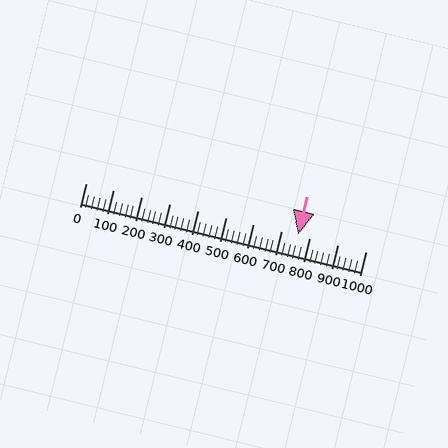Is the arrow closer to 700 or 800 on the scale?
The arrow is closer to 800.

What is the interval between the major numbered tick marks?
The major tick marks are spaced 100 units apart.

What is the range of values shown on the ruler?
The ruler shows values from 0 to 1000.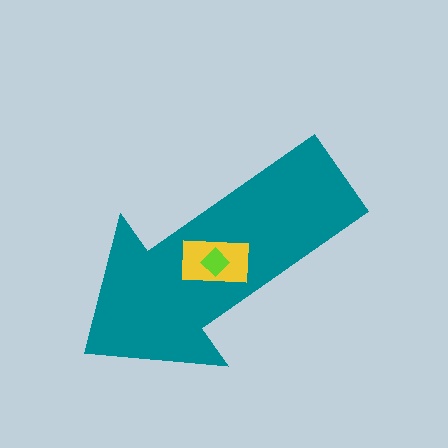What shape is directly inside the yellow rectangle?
The lime diamond.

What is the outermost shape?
The teal arrow.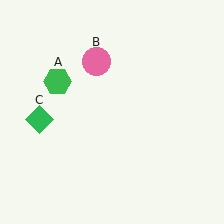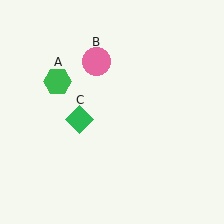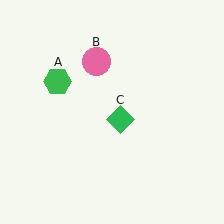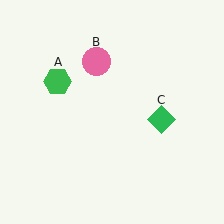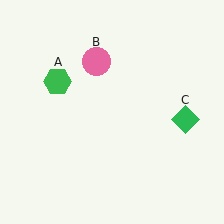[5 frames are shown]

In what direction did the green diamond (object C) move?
The green diamond (object C) moved right.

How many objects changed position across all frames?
1 object changed position: green diamond (object C).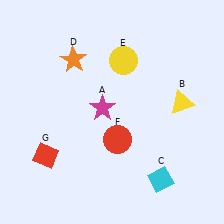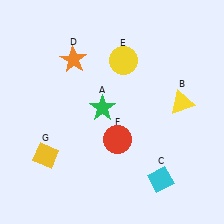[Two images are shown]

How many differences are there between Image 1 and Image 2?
There are 2 differences between the two images.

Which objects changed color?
A changed from magenta to green. G changed from red to yellow.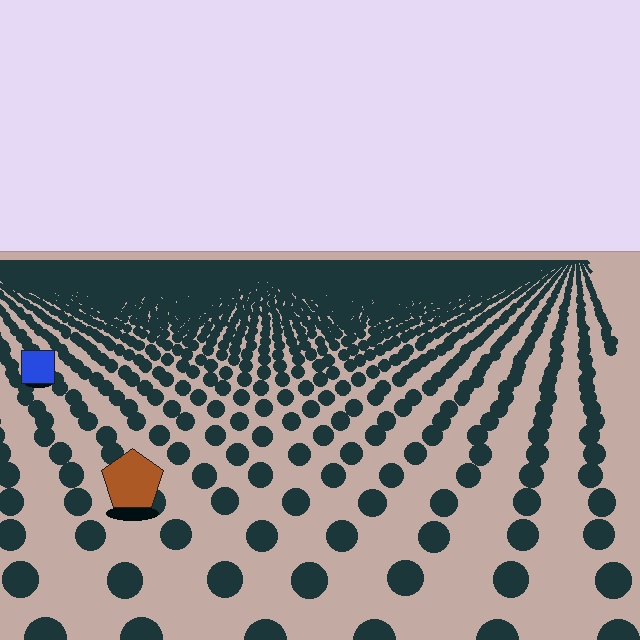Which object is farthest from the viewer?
The blue square is farthest from the viewer. It appears smaller and the ground texture around it is denser.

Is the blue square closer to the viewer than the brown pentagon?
No. The brown pentagon is closer — you can tell from the texture gradient: the ground texture is coarser near it.